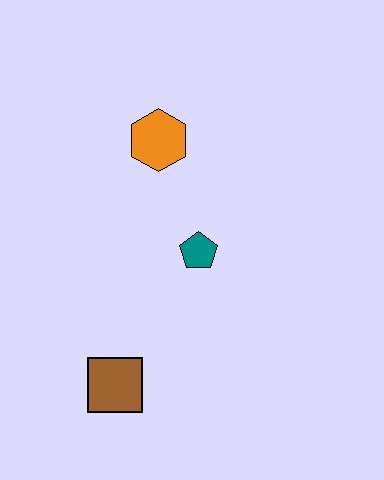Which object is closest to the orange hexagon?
The teal pentagon is closest to the orange hexagon.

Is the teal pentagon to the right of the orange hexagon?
Yes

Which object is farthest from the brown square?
The orange hexagon is farthest from the brown square.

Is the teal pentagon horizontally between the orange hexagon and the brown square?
No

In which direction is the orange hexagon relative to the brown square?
The orange hexagon is above the brown square.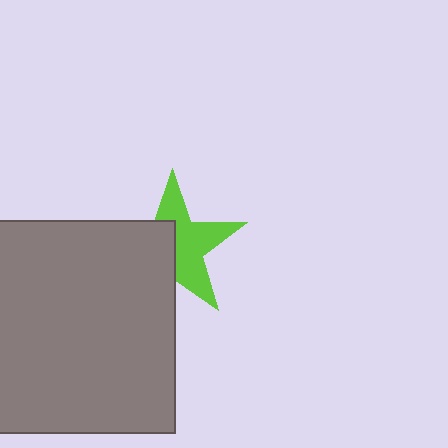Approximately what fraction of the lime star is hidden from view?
Roughly 46% of the lime star is hidden behind the gray square.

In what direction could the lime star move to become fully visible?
The lime star could move toward the upper-right. That would shift it out from behind the gray square entirely.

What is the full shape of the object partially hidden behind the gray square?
The partially hidden object is a lime star.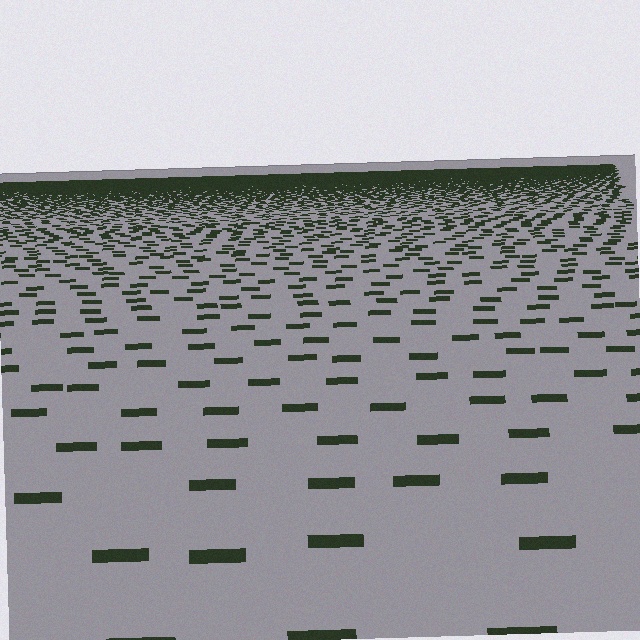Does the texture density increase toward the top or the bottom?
Density increases toward the top.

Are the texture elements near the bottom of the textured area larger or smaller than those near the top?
Larger. Near the bottom, elements are closer to the viewer and appear at a bigger on-screen size.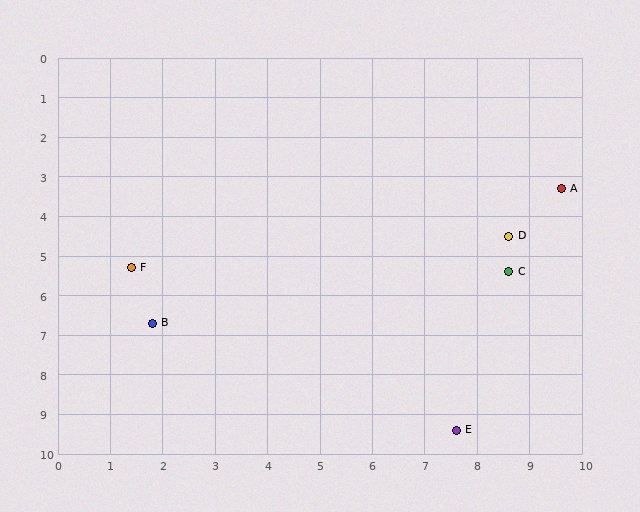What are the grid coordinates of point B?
Point B is at approximately (1.8, 6.7).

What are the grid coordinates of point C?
Point C is at approximately (8.6, 5.4).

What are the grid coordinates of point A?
Point A is at approximately (9.6, 3.3).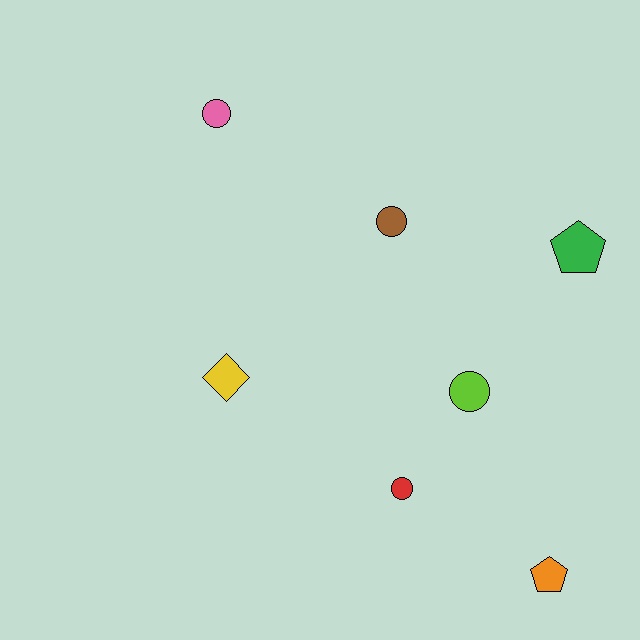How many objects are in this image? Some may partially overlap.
There are 7 objects.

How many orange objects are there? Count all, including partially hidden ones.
There is 1 orange object.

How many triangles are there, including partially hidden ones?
There are no triangles.